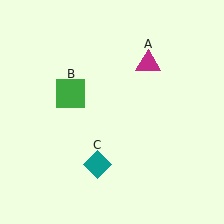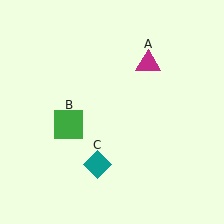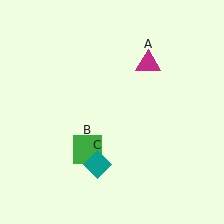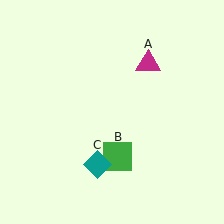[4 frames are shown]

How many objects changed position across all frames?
1 object changed position: green square (object B).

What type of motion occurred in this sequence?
The green square (object B) rotated counterclockwise around the center of the scene.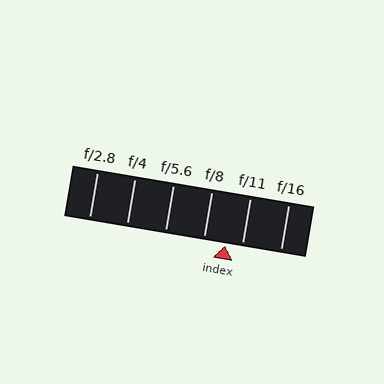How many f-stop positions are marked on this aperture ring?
There are 6 f-stop positions marked.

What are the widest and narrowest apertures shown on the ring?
The widest aperture shown is f/2.8 and the narrowest is f/16.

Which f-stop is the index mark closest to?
The index mark is closest to f/11.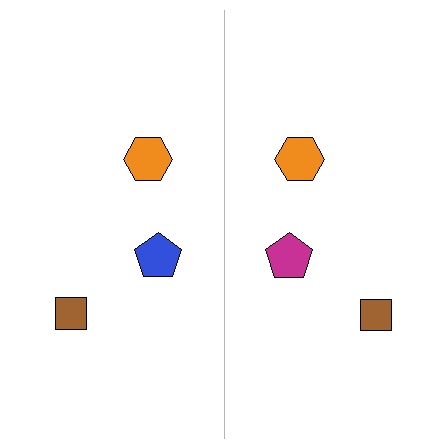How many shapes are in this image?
There are 6 shapes in this image.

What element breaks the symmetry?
The magenta pentagon on the right side breaks the symmetry — its mirror counterpart is blue.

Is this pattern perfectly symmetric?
No, the pattern is not perfectly symmetric. The magenta pentagon on the right side breaks the symmetry — its mirror counterpart is blue.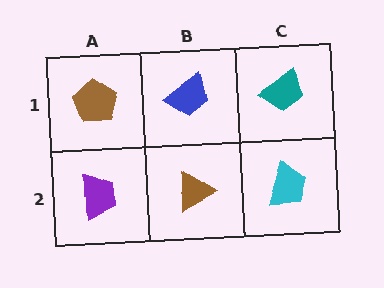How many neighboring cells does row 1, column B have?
3.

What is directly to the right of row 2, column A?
A brown triangle.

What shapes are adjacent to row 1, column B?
A brown triangle (row 2, column B), a brown pentagon (row 1, column A), a teal trapezoid (row 1, column C).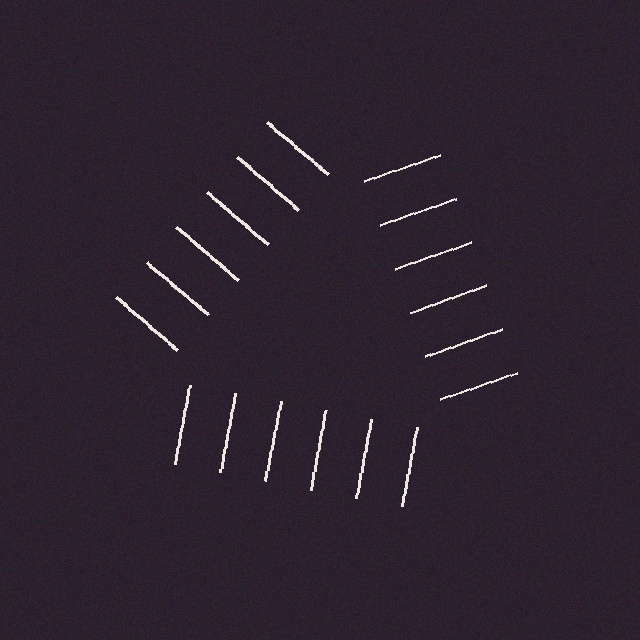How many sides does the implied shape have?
3 sides — the line-ends trace a triangle.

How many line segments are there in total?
18 — 6 along each of the 3 edges.